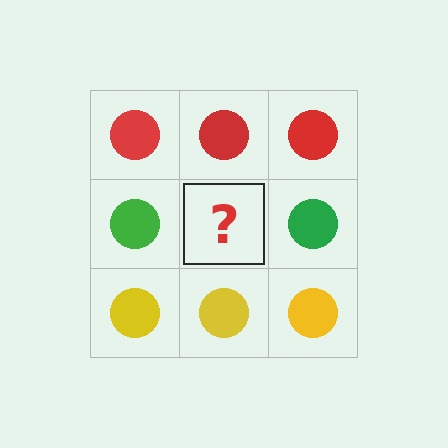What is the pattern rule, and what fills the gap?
The rule is that each row has a consistent color. The gap should be filled with a green circle.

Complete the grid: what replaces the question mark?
The question mark should be replaced with a green circle.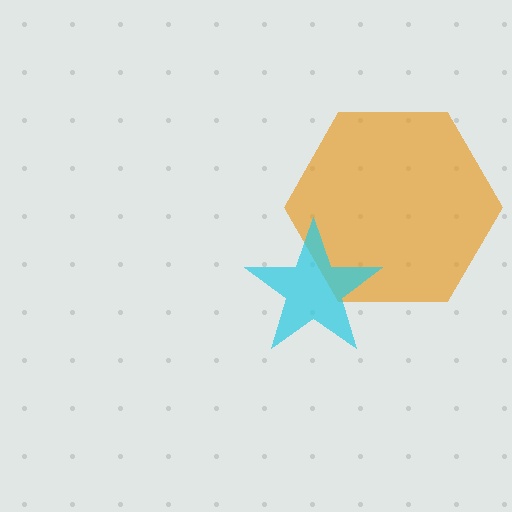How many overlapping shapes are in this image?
There are 2 overlapping shapes in the image.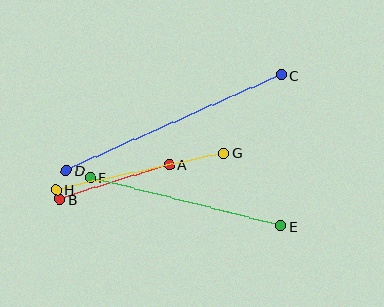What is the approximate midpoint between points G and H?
The midpoint is at approximately (140, 172) pixels.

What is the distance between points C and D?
The distance is approximately 236 pixels.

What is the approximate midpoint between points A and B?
The midpoint is at approximately (114, 182) pixels.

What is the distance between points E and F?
The distance is approximately 197 pixels.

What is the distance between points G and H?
The distance is approximately 171 pixels.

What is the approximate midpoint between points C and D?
The midpoint is at approximately (174, 123) pixels.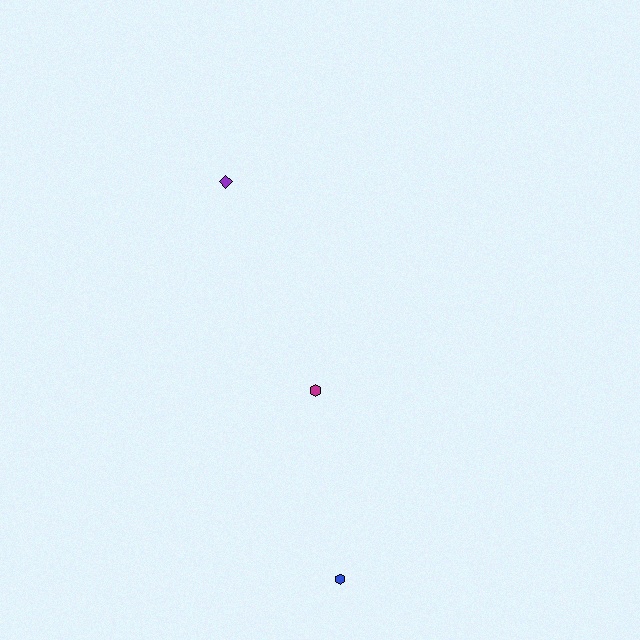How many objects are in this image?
There are 3 objects.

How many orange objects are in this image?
There are no orange objects.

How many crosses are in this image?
There are no crosses.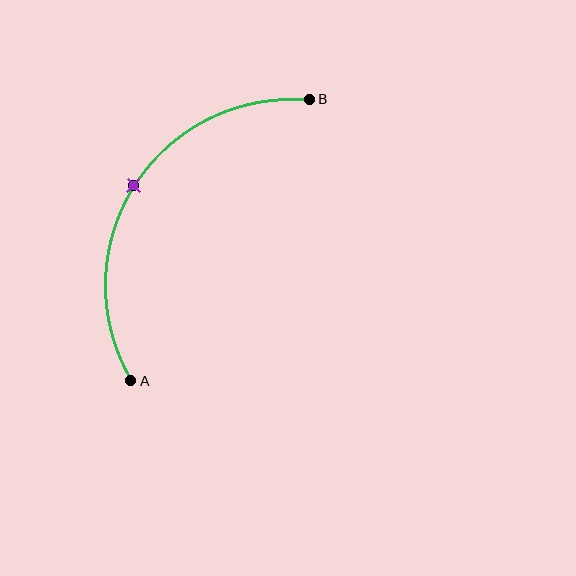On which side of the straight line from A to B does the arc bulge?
The arc bulges to the left of the straight line connecting A and B.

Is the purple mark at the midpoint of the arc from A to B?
Yes. The purple mark lies on the arc at equal arc-length from both A and B — it is the arc midpoint.